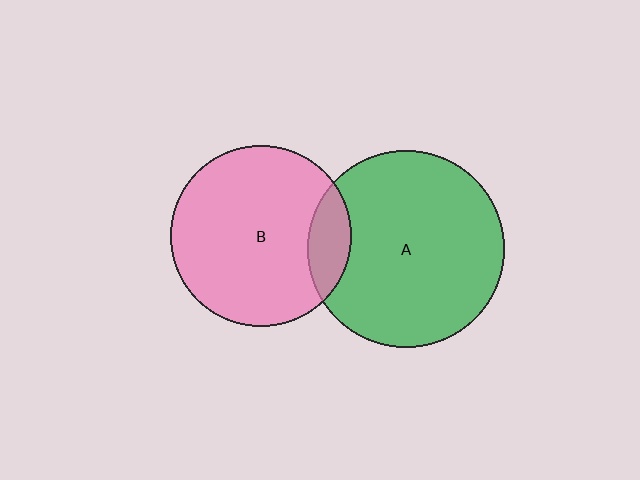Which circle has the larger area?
Circle A (green).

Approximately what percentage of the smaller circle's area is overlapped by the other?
Approximately 15%.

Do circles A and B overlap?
Yes.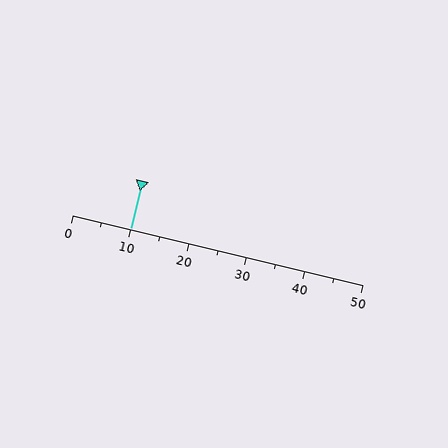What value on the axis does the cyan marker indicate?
The marker indicates approximately 10.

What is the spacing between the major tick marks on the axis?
The major ticks are spaced 10 apart.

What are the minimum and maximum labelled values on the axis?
The axis runs from 0 to 50.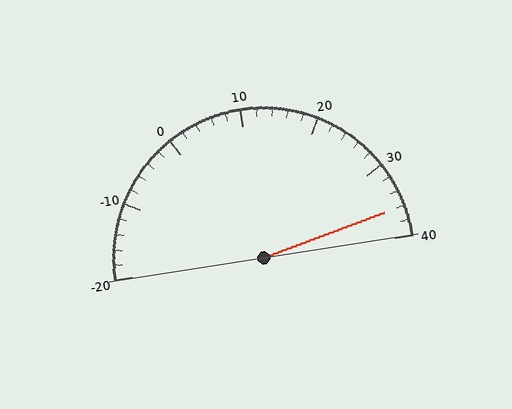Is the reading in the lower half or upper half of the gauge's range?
The reading is in the upper half of the range (-20 to 40).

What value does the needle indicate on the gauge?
The needle indicates approximately 36.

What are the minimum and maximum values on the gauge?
The gauge ranges from -20 to 40.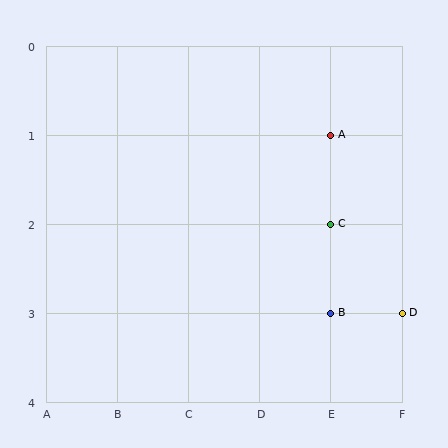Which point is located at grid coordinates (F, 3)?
Point D is at (F, 3).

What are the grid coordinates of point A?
Point A is at grid coordinates (E, 1).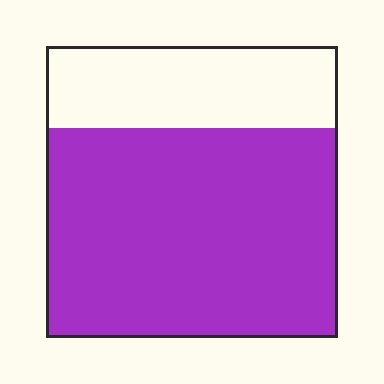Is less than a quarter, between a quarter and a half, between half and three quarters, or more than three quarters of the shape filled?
Between half and three quarters.